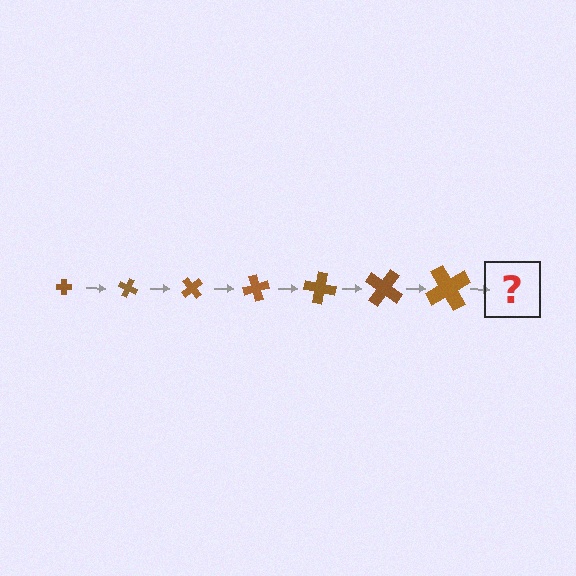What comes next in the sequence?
The next element should be a cross, larger than the previous one and rotated 175 degrees from the start.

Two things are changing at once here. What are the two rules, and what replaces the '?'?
The two rules are that the cross grows larger each step and it rotates 25 degrees each step. The '?' should be a cross, larger than the previous one and rotated 175 degrees from the start.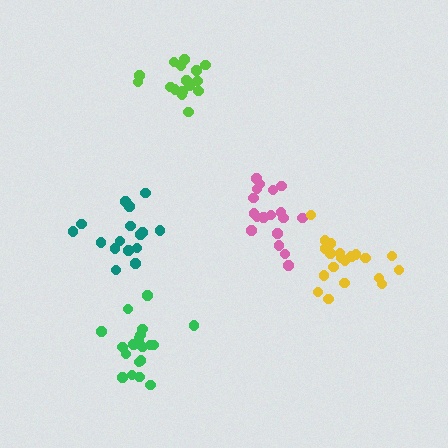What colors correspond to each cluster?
The clusters are colored: lime, teal, pink, yellow, green.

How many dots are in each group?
Group 1: 16 dots, Group 2: 16 dots, Group 3: 18 dots, Group 4: 20 dots, Group 5: 20 dots (90 total).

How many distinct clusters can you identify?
There are 5 distinct clusters.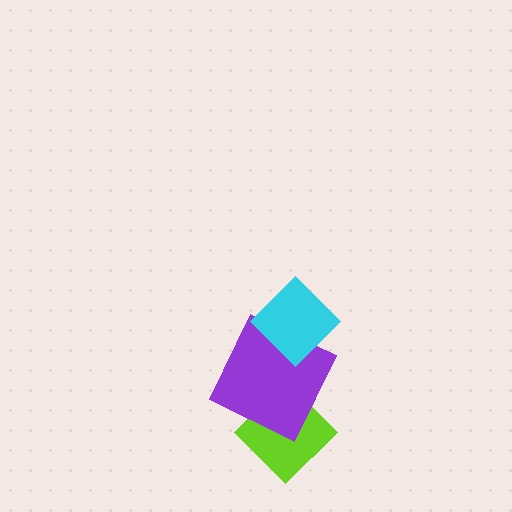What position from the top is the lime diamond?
The lime diamond is 3rd from the top.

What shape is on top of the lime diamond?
The purple square is on top of the lime diamond.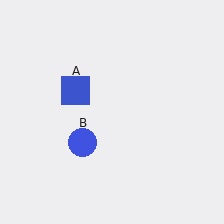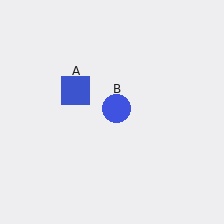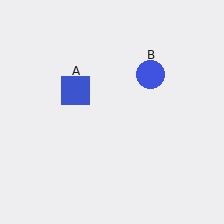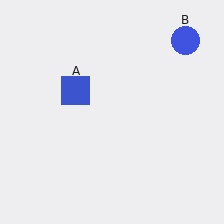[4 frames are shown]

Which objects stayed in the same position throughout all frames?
Blue square (object A) remained stationary.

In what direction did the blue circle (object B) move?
The blue circle (object B) moved up and to the right.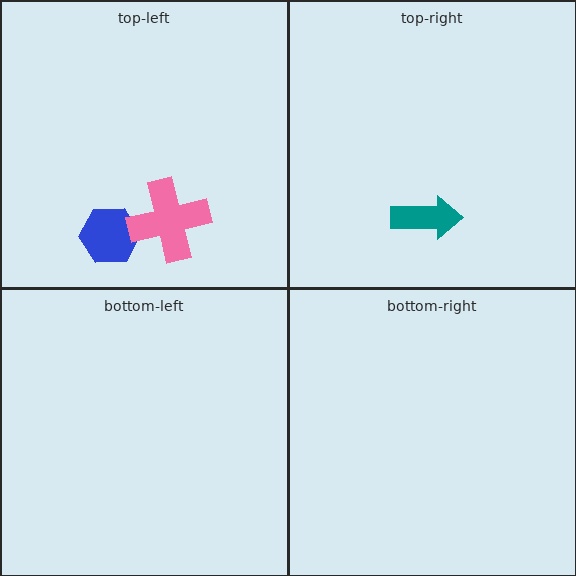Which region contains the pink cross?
The top-left region.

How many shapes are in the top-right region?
1.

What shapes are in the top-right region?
The teal arrow.